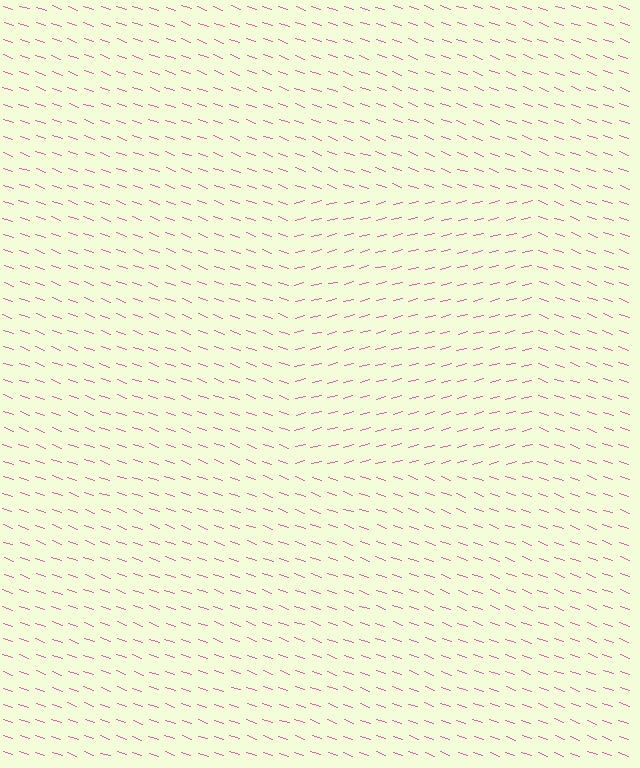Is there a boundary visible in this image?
Yes, there is a texture boundary formed by a change in line orientation.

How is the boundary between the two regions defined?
The boundary is defined purely by a change in line orientation (approximately 33 degrees difference). All lines are the same color and thickness.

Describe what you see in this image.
The image is filled with small pink line segments. A rectangle region in the image has lines oriented differently from the surrounding lines, creating a visible texture boundary.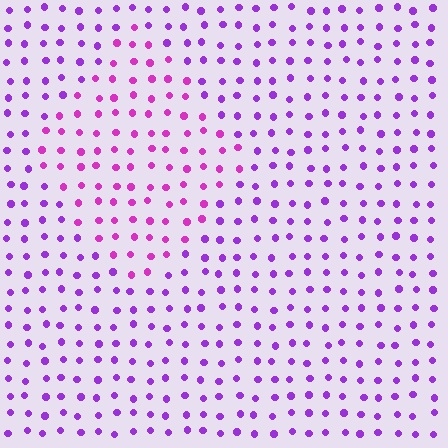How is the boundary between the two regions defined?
The boundary is defined purely by a slight shift in hue (about 29 degrees). Spacing, size, and orientation are identical on both sides.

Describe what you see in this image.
The image is filled with small purple elements in a uniform arrangement. A diamond-shaped region is visible where the elements are tinted to a slightly different hue, forming a subtle color boundary.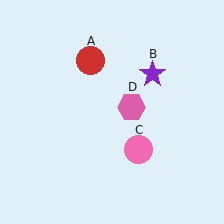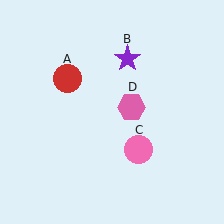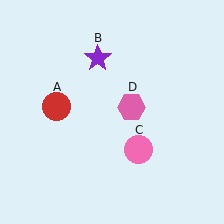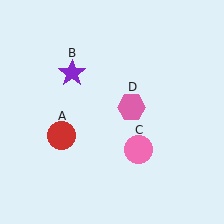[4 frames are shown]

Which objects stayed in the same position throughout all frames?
Pink circle (object C) and pink hexagon (object D) remained stationary.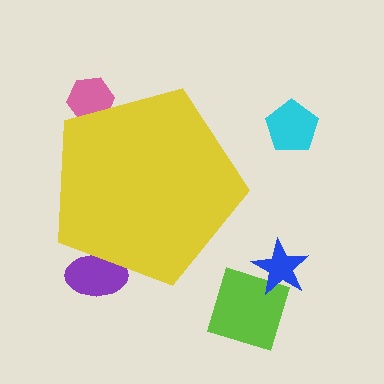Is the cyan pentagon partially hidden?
No, the cyan pentagon is fully visible.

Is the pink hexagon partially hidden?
Yes, the pink hexagon is partially hidden behind the yellow pentagon.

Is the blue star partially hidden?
No, the blue star is fully visible.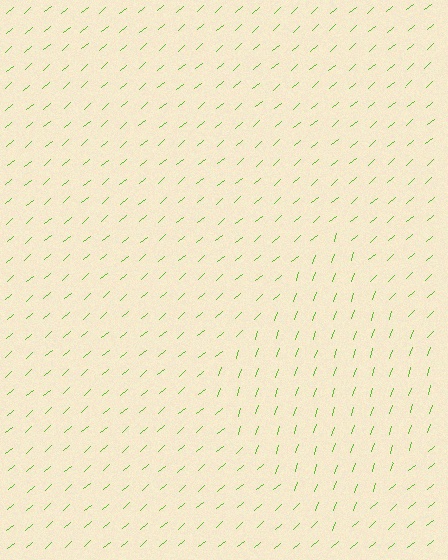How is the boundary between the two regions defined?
The boundary is defined purely by a change in line orientation (approximately 31 degrees difference). All lines are the same color and thickness.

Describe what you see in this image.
The image is filled with small lime line segments. A diamond region in the image has lines oriented differently from the surrounding lines, creating a visible texture boundary.